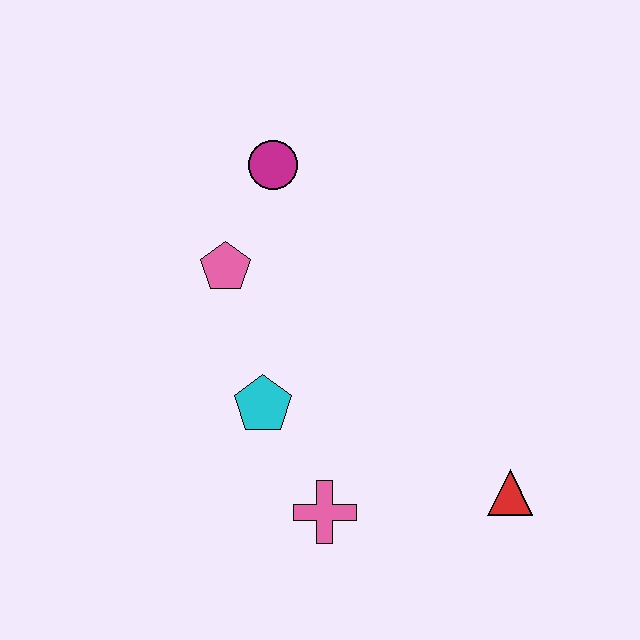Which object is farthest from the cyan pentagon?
The red triangle is farthest from the cyan pentagon.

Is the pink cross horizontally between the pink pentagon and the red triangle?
Yes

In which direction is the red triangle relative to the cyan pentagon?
The red triangle is to the right of the cyan pentagon.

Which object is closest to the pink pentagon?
The magenta circle is closest to the pink pentagon.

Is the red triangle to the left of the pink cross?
No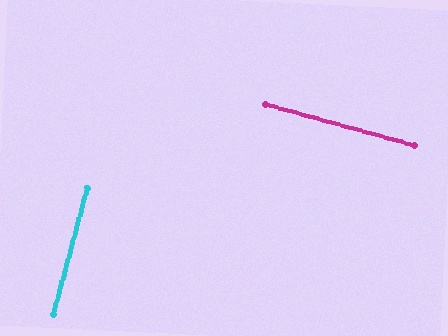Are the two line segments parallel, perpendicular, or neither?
Perpendicular — they meet at approximately 90°.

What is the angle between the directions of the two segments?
Approximately 90 degrees.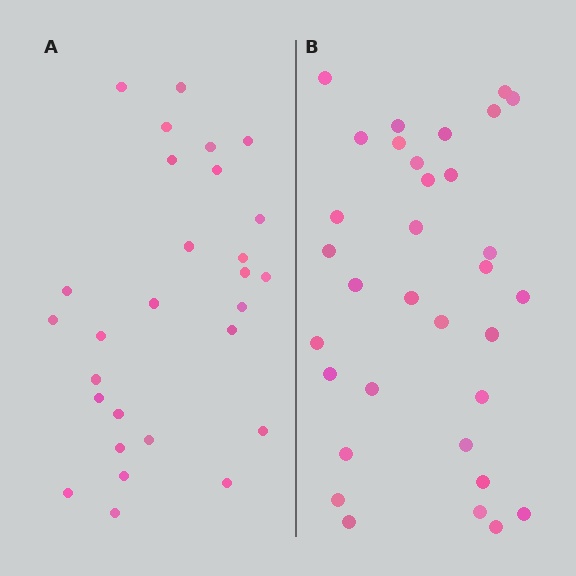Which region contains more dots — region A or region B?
Region B (the right region) has more dots.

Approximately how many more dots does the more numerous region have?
Region B has about 5 more dots than region A.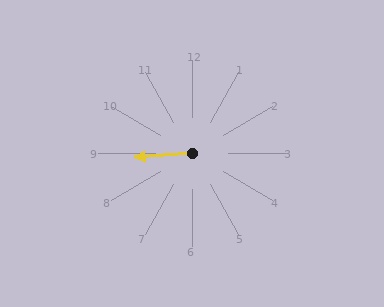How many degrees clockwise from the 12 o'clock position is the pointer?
Approximately 266 degrees.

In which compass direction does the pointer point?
West.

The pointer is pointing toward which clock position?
Roughly 9 o'clock.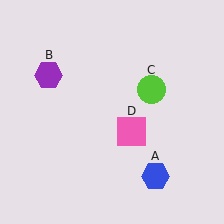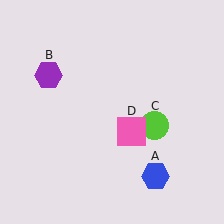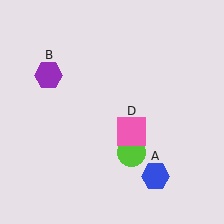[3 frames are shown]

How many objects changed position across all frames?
1 object changed position: lime circle (object C).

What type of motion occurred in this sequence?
The lime circle (object C) rotated clockwise around the center of the scene.